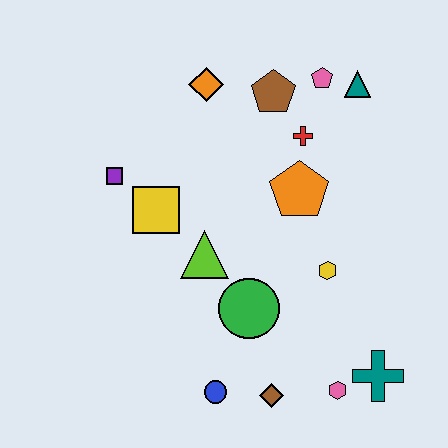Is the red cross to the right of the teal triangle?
No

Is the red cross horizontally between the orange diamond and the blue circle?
No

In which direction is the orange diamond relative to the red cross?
The orange diamond is to the left of the red cross.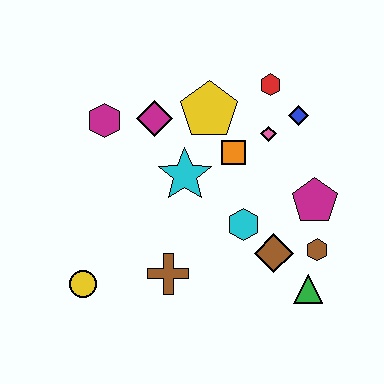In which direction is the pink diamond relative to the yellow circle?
The pink diamond is to the right of the yellow circle.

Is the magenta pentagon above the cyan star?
No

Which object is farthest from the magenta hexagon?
The green triangle is farthest from the magenta hexagon.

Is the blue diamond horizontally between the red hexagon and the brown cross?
No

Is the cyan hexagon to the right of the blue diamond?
No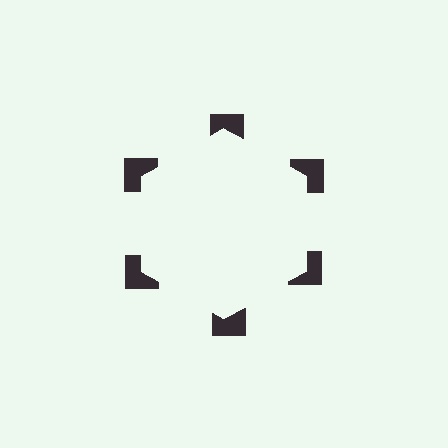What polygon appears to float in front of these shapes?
An illusory hexagon — its edges are inferred from the aligned wedge cuts in the notched squares, not physically drawn.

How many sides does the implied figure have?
6 sides.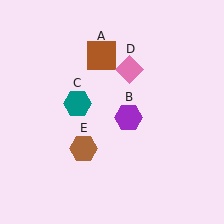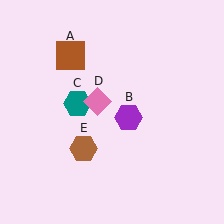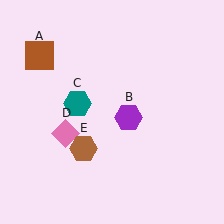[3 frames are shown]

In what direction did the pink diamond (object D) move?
The pink diamond (object D) moved down and to the left.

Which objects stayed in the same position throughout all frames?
Purple hexagon (object B) and teal hexagon (object C) and brown hexagon (object E) remained stationary.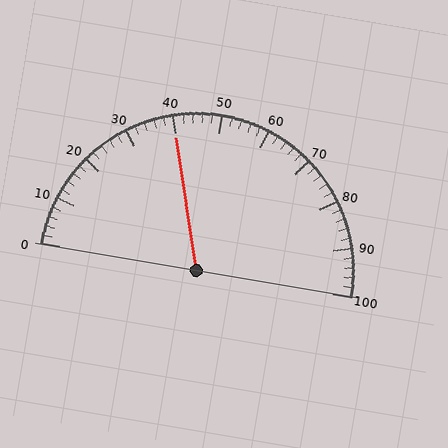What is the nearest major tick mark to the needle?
The nearest major tick mark is 40.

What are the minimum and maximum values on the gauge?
The gauge ranges from 0 to 100.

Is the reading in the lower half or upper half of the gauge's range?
The reading is in the lower half of the range (0 to 100).